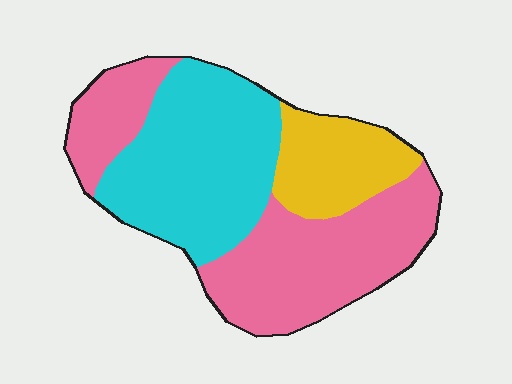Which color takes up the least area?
Yellow, at roughly 15%.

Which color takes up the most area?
Pink, at roughly 45%.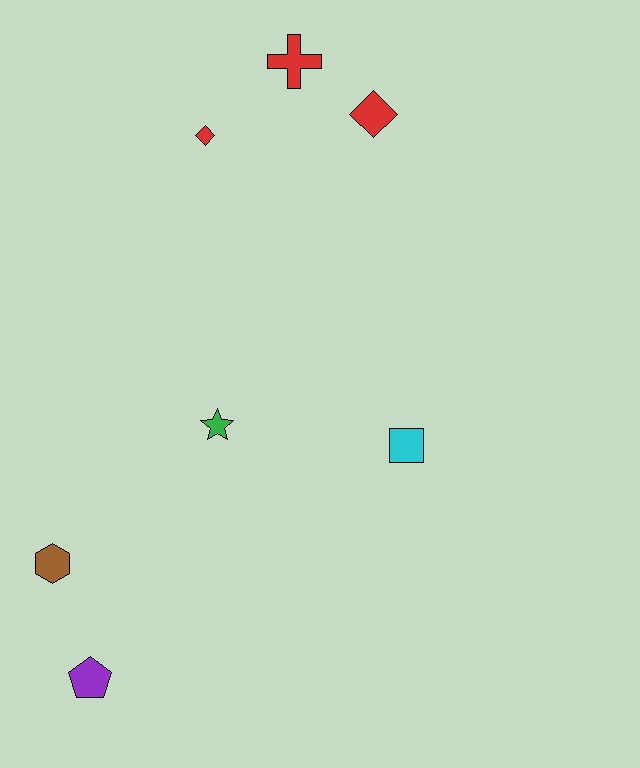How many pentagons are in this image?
There is 1 pentagon.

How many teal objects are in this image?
There are no teal objects.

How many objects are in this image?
There are 7 objects.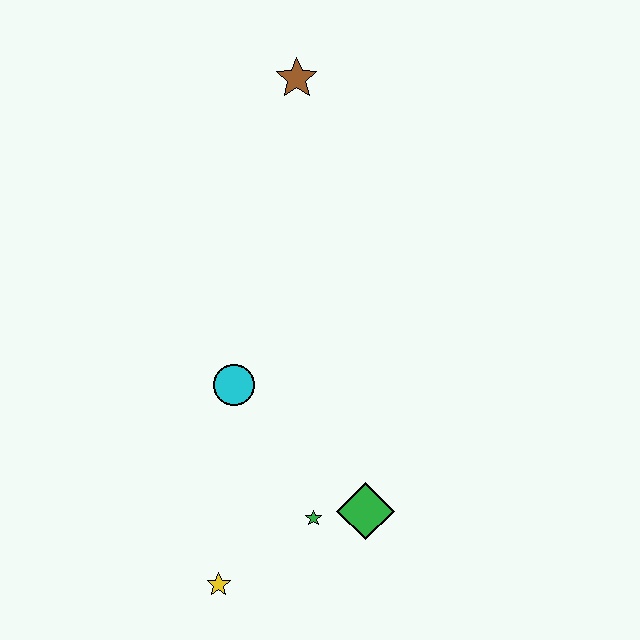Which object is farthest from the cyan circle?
The brown star is farthest from the cyan circle.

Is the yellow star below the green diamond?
Yes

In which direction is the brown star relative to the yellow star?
The brown star is above the yellow star.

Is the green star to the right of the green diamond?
No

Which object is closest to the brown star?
The cyan circle is closest to the brown star.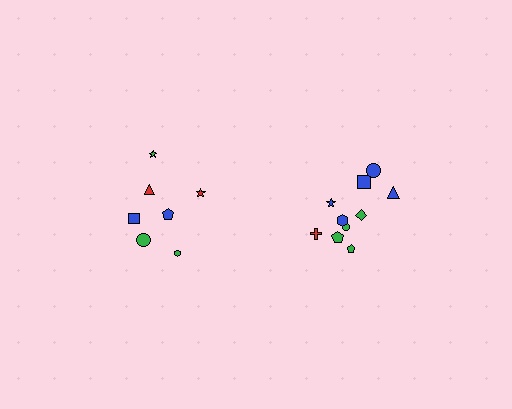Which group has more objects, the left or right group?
The right group.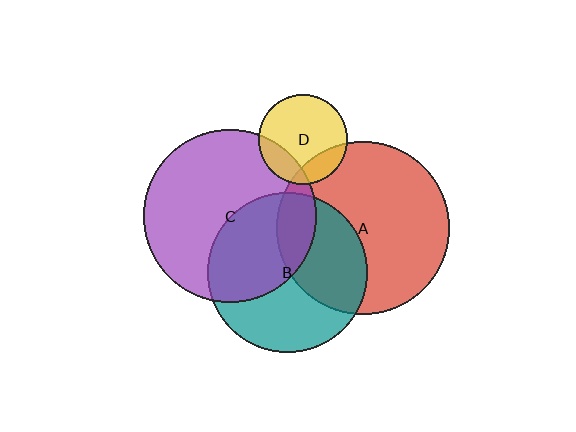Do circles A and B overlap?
Yes.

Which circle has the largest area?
Circle C (purple).